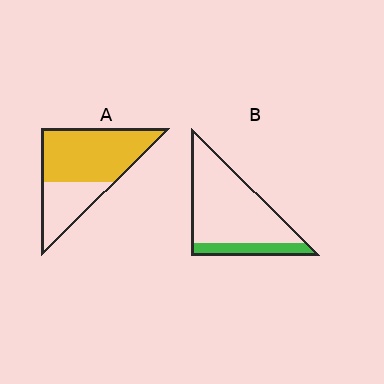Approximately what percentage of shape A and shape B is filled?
A is approximately 65% and B is approximately 20%.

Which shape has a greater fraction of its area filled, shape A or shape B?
Shape A.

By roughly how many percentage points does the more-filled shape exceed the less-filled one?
By roughly 45 percentage points (A over B).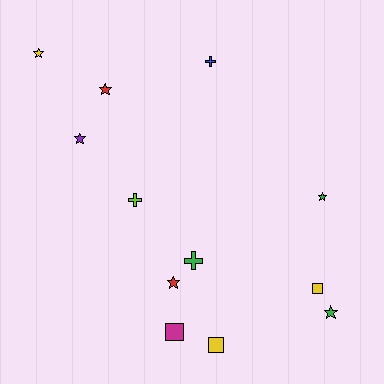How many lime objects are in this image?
There is 1 lime object.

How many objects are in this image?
There are 12 objects.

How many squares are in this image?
There are 3 squares.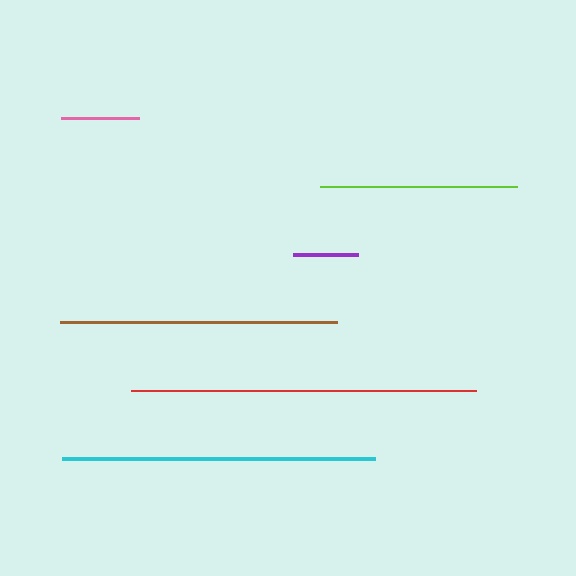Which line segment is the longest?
The red line is the longest at approximately 345 pixels.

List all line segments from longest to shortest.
From longest to shortest: red, cyan, brown, lime, pink, purple.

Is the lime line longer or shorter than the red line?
The red line is longer than the lime line.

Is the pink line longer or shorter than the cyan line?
The cyan line is longer than the pink line.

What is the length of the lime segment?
The lime segment is approximately 197 pixels long.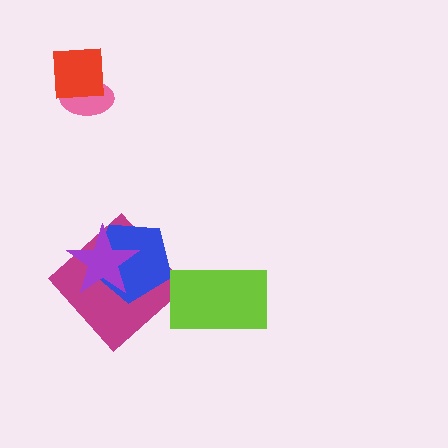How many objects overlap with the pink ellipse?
1 object overlaps with the pink ellipse.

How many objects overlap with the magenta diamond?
2 objects overlap with the magenta diamond.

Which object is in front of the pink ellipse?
The red square is in front of the pink ellipse.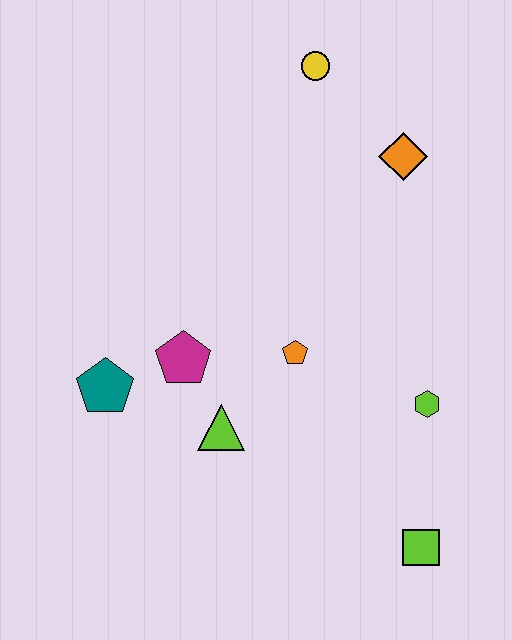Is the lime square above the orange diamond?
No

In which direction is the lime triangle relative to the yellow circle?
The lime triangle is below the yellow circle.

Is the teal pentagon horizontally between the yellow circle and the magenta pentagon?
No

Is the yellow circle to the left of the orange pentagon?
No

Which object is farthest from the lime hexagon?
The yellow circle is farthest from the lime hexagon.